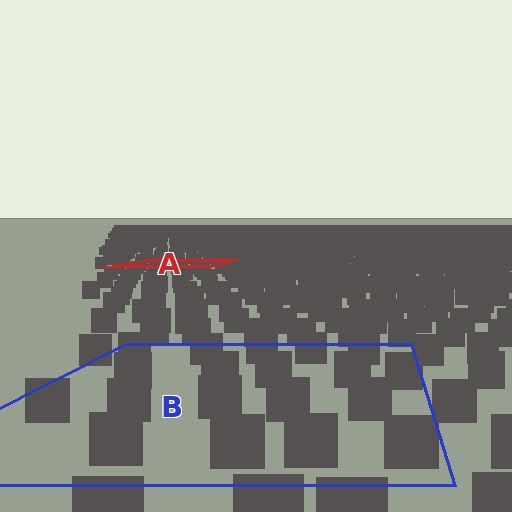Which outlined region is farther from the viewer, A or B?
Region A is farther from the viewer — the texture elements inside it appear smaller and more densely packed.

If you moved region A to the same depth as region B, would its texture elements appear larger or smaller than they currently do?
They would appear larger. At a closer depth, the same texture elements are projected at a bigger on-screen size.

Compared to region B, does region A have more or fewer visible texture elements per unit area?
Region A has more texture elements per unit area — they are packed more densely because it is farther away.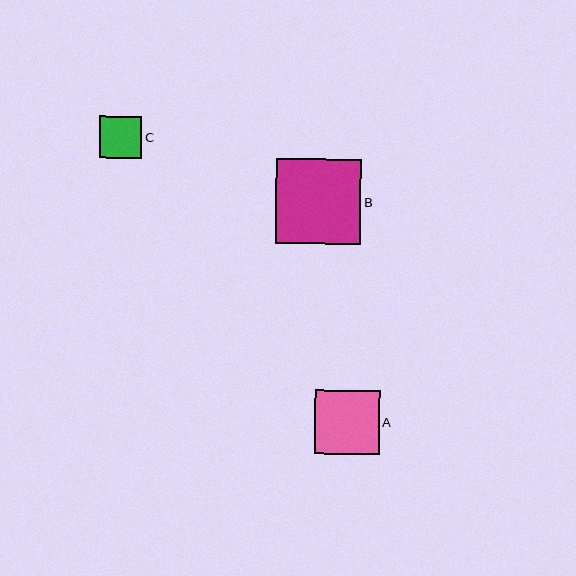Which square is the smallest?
Square C is the smallest with a size of approximately 43 pixels.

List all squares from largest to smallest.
From largest to smallest: B, A, C.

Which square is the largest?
Square B is the largest with a size of approximately 85 pixels.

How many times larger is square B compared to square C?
Square B is approximately 2.0 times the size of square C.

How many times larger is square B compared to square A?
Square B is approximately 1.3 times the size of square A.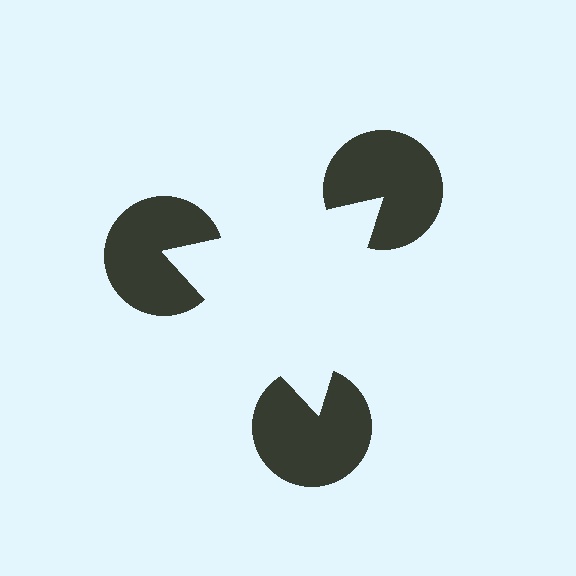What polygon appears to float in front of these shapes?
An illusory triangle — its edges are inferred from the aligned wedge cuts in the pac-man discs, not physically drawn.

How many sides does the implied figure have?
3 sides.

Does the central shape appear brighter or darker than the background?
It typically appears slightly brighter than the background, even though no actual brightness change is drawn.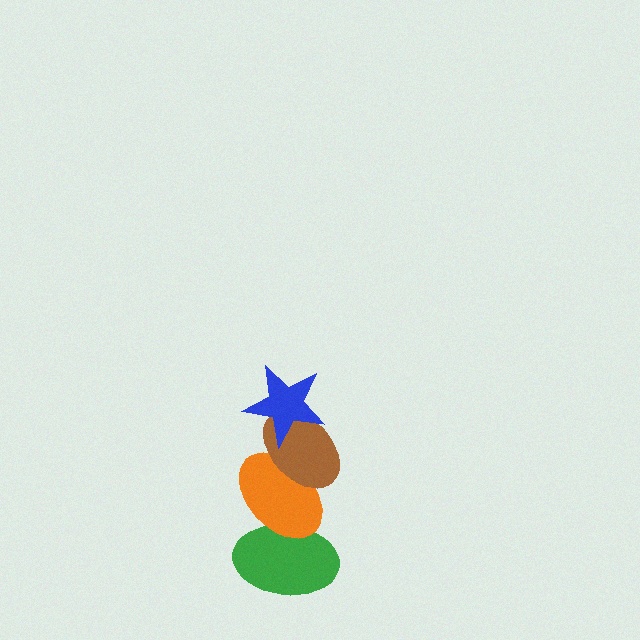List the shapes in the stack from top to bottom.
From top to bottom: the blue star, the brown ellipse, the orange ellipse, the green ellipse.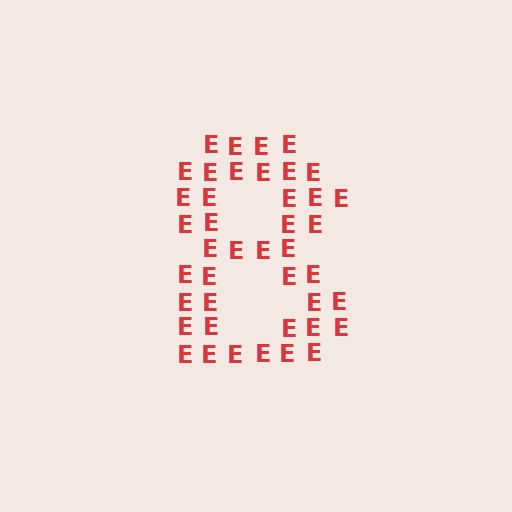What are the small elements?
The small elements are letter E's.